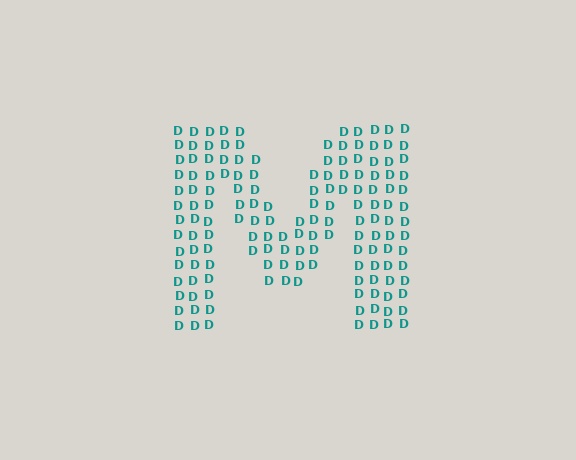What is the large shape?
The large shape is the letter M.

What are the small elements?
The small elements are letter D's.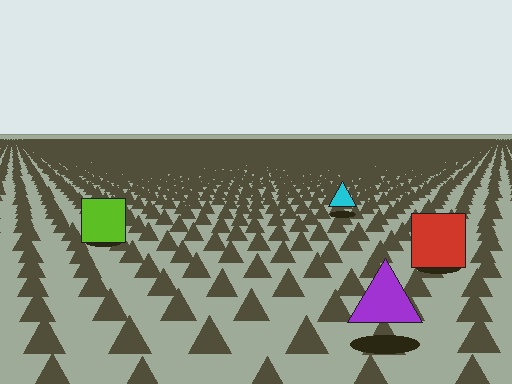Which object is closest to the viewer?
The purple triangle is closest. The texture marks near it are larger and more spread out.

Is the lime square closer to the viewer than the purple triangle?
No. The purple triangle is closer — you can tell from the texture gradient: the ground texture is coarser near it.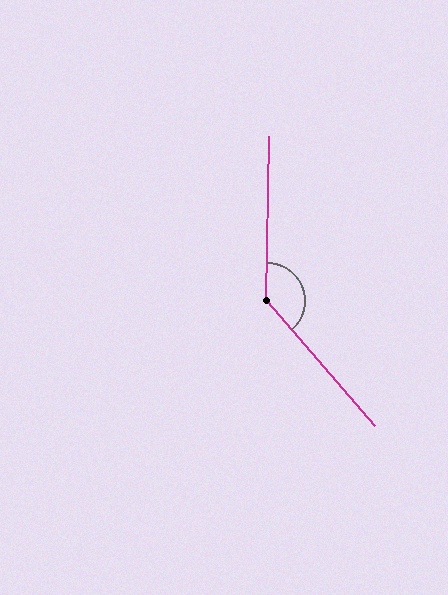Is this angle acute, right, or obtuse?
It is obtuse.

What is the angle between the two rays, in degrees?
Approximately 138 degrees.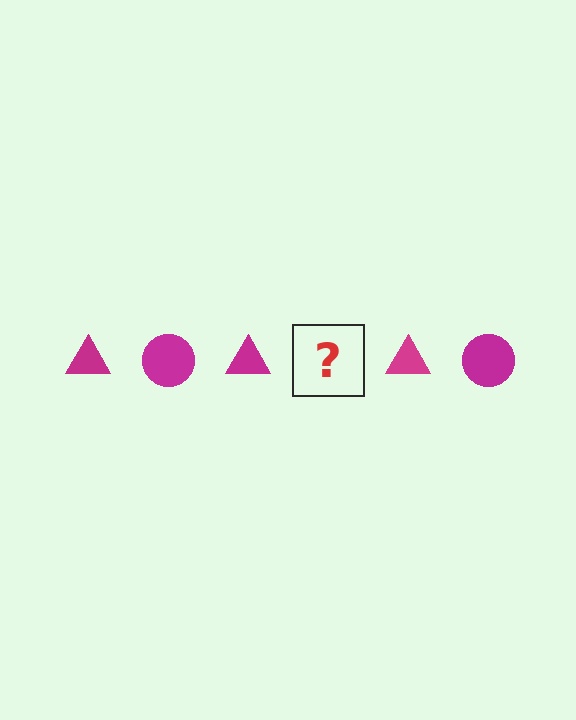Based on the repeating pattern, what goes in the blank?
The blank should be a magenta circle.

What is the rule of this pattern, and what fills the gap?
The rule is that the pattern cycles through triangle, circle shapes in magenta. The gap should be filled with a magenta circle.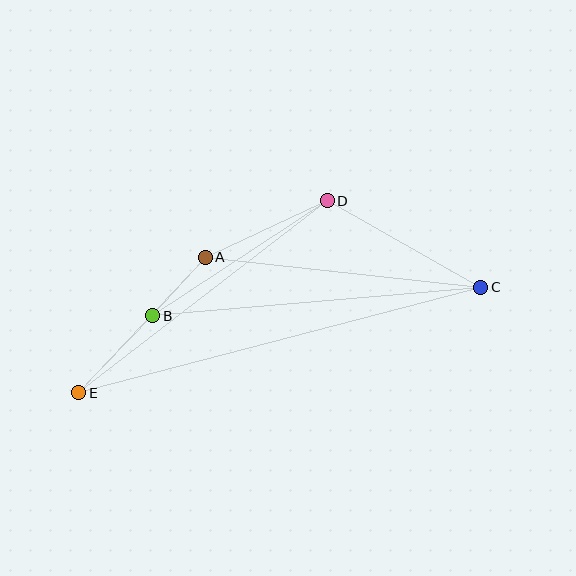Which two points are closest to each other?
Points A and B are closest to each other.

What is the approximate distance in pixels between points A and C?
The distance between A and C is approximately 277 pixels.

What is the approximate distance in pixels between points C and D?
The distance between C and D is approximately 176 pixels.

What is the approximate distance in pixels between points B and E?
The distance between B and E is approximately 107 pixels.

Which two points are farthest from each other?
Points C and E are farthest from each other.